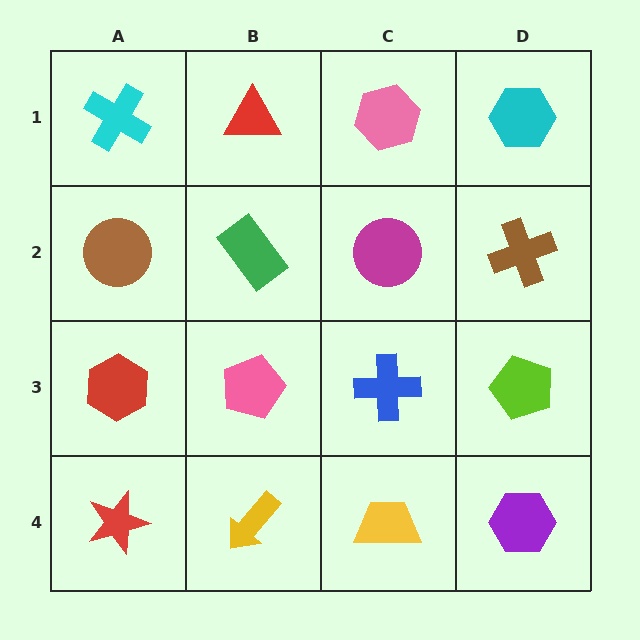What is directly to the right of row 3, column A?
A pink pentagon.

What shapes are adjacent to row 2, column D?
A cyan hexagon (row 1, column D), a lime pentagon (row 3, column D), a magenta circle (row 2, column C).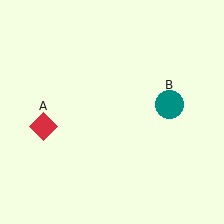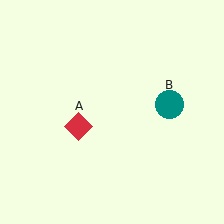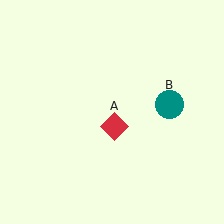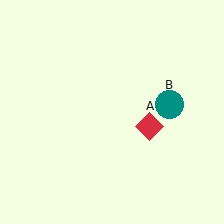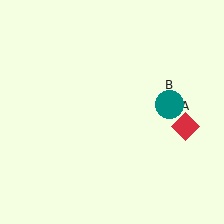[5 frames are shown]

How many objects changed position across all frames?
1 object changed position: red diamond (object A).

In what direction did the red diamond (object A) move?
The red diamond (object A) moved right.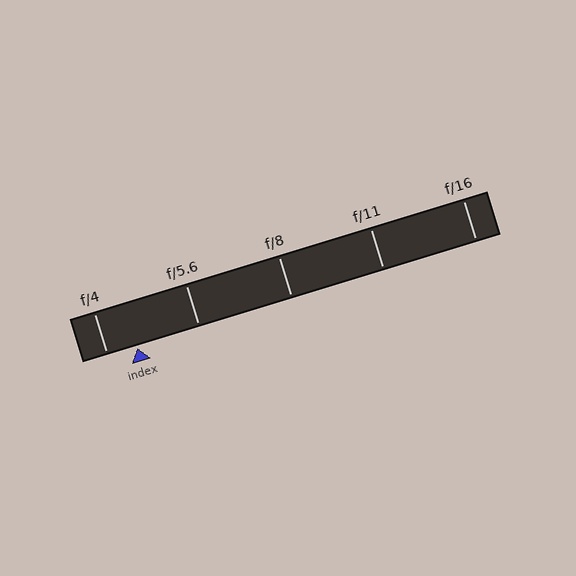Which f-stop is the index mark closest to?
The index mark is closest to f/4.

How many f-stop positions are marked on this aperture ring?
There are 5 f-stop positions marked.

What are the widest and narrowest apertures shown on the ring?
The widest aperture shown is f/4 and the narrowest is f/16.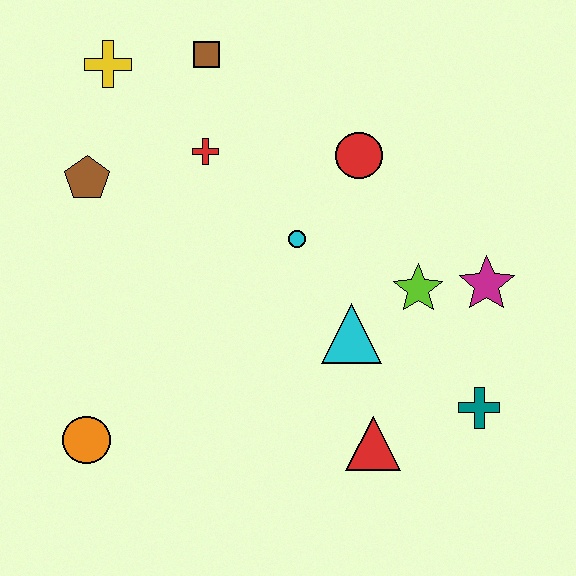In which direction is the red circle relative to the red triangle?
The red circle is above the red triangle.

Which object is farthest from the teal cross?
The yellow cross is farthest from the teal cross.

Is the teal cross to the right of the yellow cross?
Yes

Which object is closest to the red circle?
The cyan circle is closest to the red circle.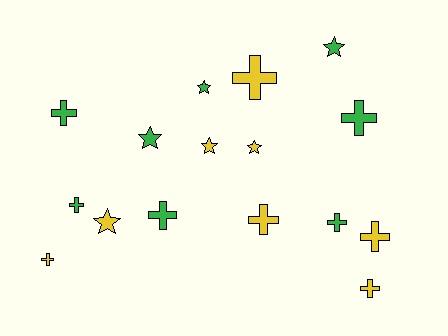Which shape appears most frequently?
Cross, with 10 objects.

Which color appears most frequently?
Green, with 8 objects.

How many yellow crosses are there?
There are 5 yellow crosses.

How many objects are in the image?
There are 16 objects.